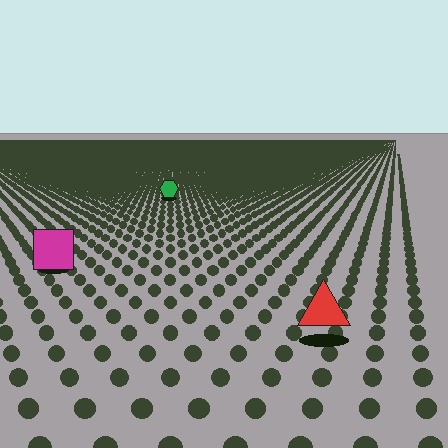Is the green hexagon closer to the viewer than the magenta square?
No. The magenta square is closer — you can tell from the texture gradient: the ground texture is coarser near it.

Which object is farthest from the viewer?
The green hexagon is farthest from the viewer. It appears smaller and the ground texture around it is denser.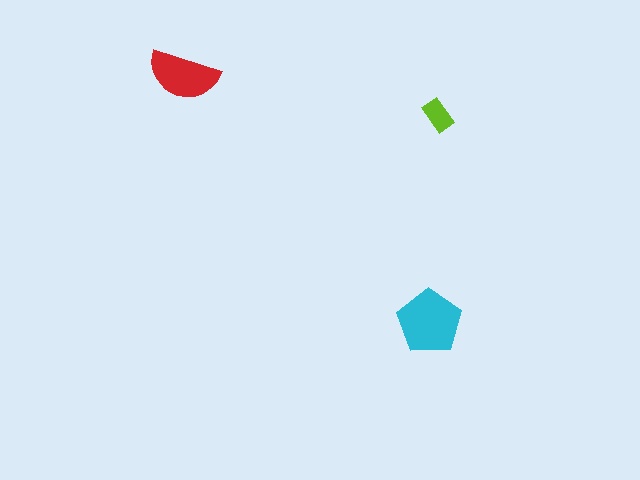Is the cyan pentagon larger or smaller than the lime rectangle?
Larger.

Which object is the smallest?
The lime rectangle.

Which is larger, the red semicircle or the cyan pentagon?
The cyan pentagon.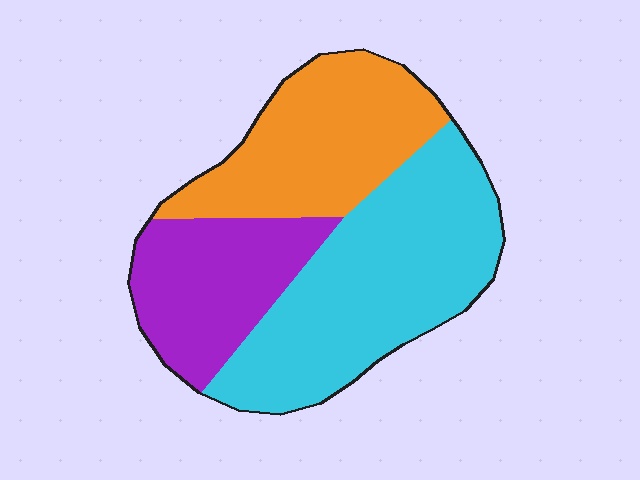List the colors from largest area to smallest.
From largest to smallest: cyan, orange, purple.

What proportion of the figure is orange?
Orange covers 31% of the figure.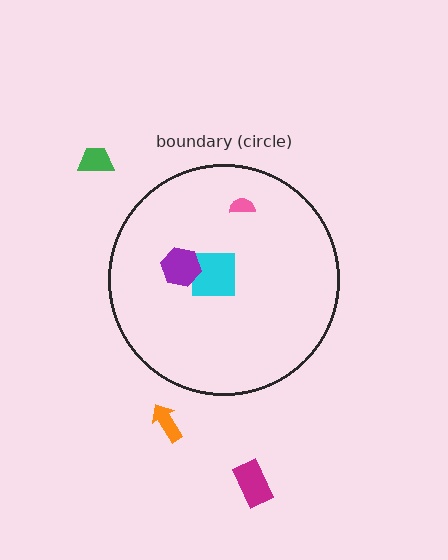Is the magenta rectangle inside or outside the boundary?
Outside.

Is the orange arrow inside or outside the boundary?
Outside.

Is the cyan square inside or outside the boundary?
Inside.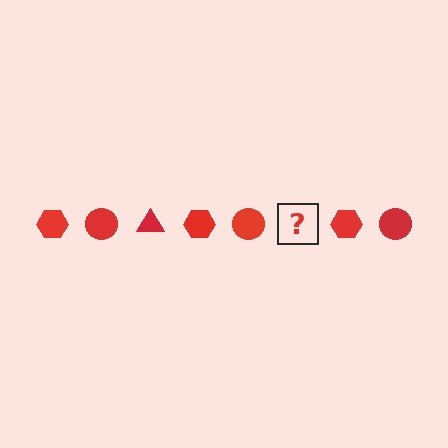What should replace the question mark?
The question mark should be replaced with a red triangle.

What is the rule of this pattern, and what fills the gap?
The rule is that the pattern cycles through hexagon, circle, triangle shapes in red. The gap should be filled with a red triangle.